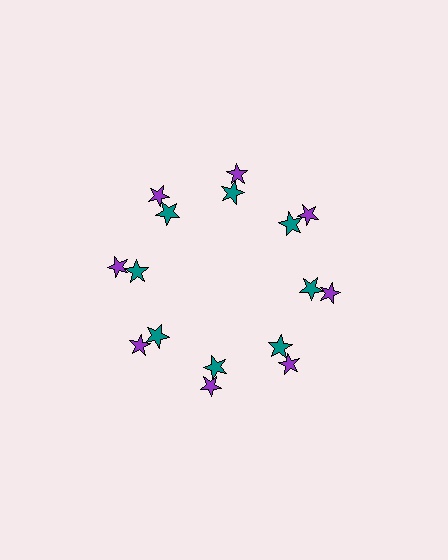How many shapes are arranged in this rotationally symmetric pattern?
There are 16 shapes, arranged in 8 groups of 2.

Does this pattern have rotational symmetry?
Yes, this pattern has 8-fold rotational symmetry. It looks the same after rotating 45 degrees around the center.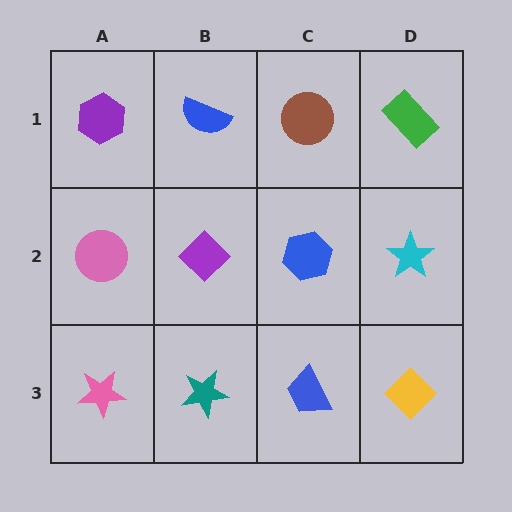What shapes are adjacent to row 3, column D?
A cyan star (row 2, column D), a blue trapezoid (row 3, column C).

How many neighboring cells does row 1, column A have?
2.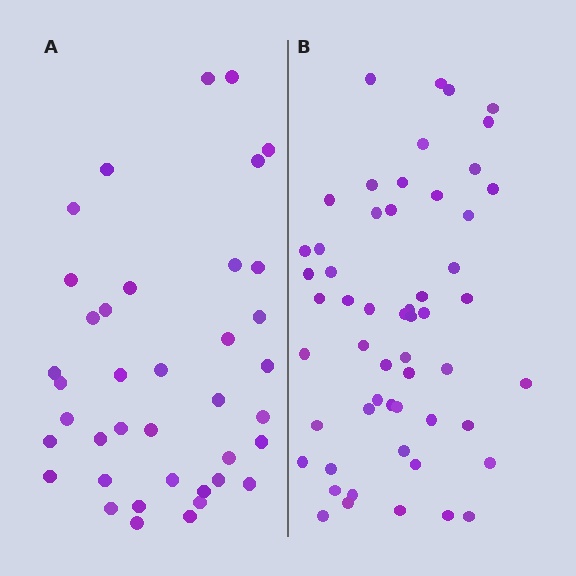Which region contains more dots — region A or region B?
Region B (the right region) has more dots.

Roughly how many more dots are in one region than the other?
Region B has approximately 15 more dots than region A.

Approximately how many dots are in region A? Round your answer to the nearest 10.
About 40 dots. (The exact count is 39, which rounds to 40.)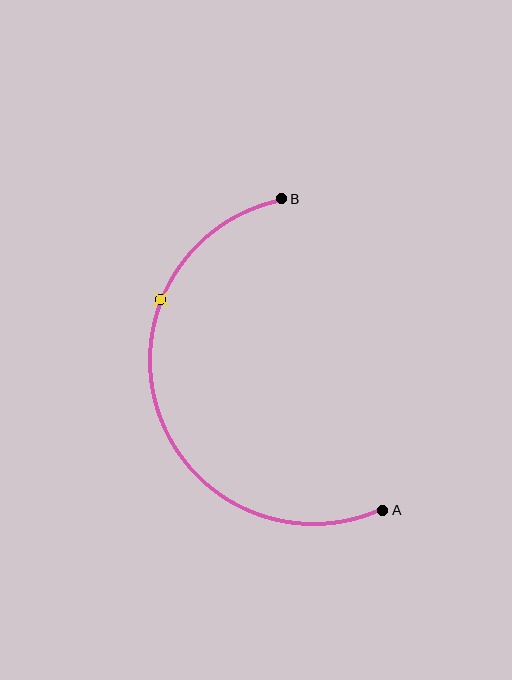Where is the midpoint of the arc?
The arc midpoint is the point on the curve farthest from the straight line joining A and B. It sits to the left of that line.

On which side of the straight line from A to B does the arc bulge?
The arc bulges to the left of the straight line connecting A and B.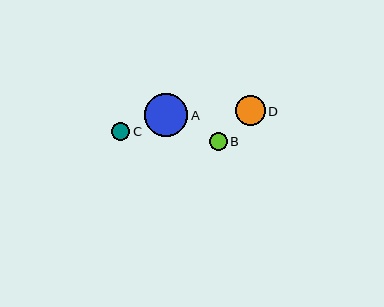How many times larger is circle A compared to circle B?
Circle A is approximately 2.4 times the size of circle B.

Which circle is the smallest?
Circle B is the smallest with a size of approximately 18 pixels.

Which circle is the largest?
Circle A is the largest with a size of approximately 43 pixels.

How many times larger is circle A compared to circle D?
Circle A is approximately 1.5 times the size of circle D.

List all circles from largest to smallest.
From largest to smallest: A, D, C, B.